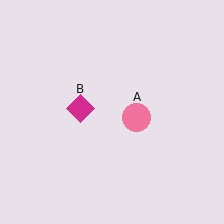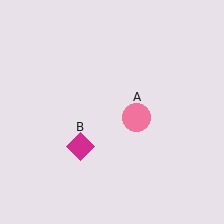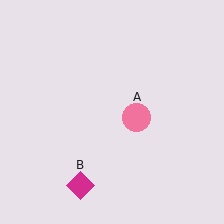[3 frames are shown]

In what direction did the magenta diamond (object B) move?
The magenta diamond (object B) moved down.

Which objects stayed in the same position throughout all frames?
Pink circle (object A) remained stationary.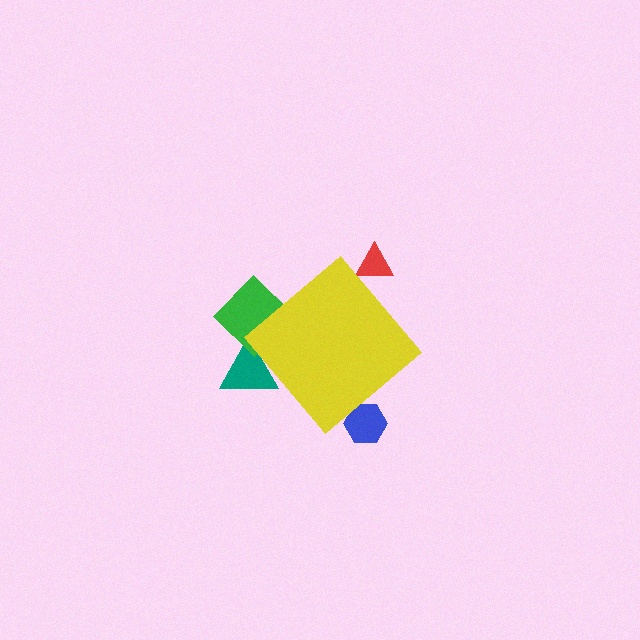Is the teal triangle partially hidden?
Yes, the teal triangle is partially hidden behind the yellow diamond.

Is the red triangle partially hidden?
Yes, the red triangle is partially hidden behind the yellow diamond.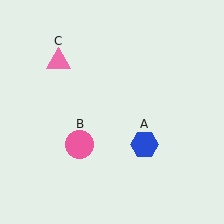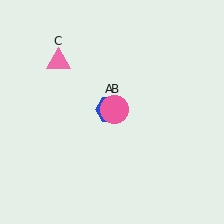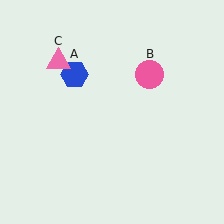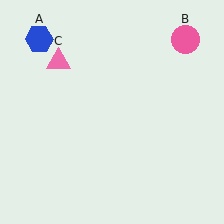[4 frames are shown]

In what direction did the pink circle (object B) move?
The pink circle (object B) moved up and to the right.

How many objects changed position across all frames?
2 objects changed position: blue hexagon (object A), pink circle (object B).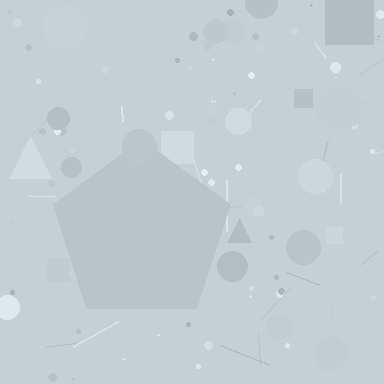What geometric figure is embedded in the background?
A pentagon is embedded in the background.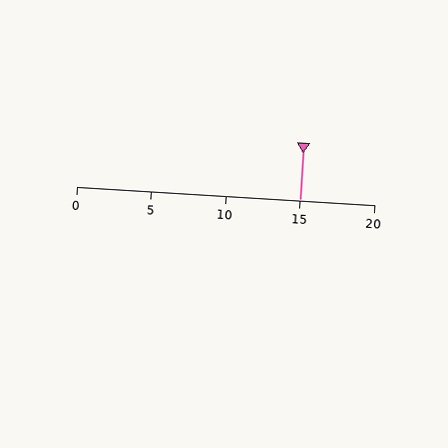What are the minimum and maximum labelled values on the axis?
The axis runs from 0 to 20.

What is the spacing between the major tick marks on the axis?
The major ticks are spaced 5 apart.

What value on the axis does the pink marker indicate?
The marker indicates approximately 15.